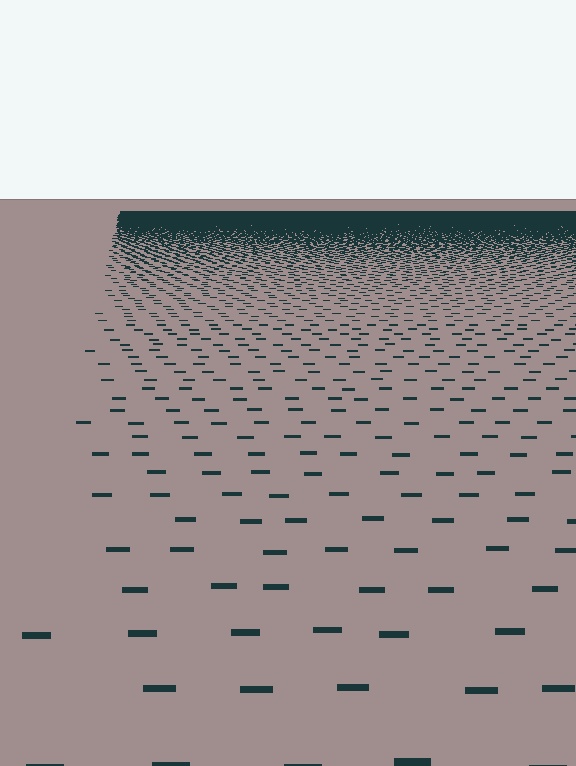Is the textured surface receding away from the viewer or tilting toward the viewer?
The surface is receding away from the viewer. Texture elements get smaller and denser toward the top.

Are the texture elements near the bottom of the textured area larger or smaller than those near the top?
Larger. Near the bottom, elements are closer to the viewer and appear at a bigger on-screen size.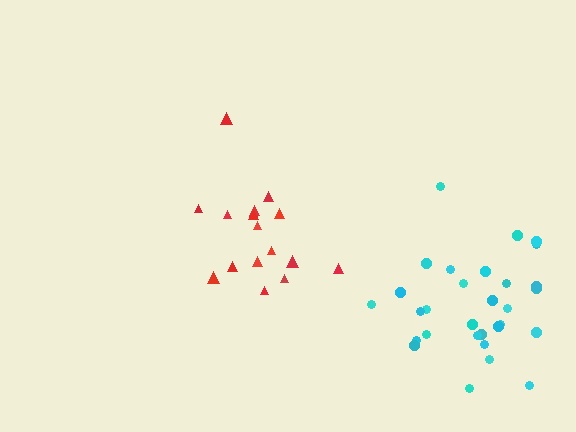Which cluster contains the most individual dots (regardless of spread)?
Cyan (30).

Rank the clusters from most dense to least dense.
red, cyan.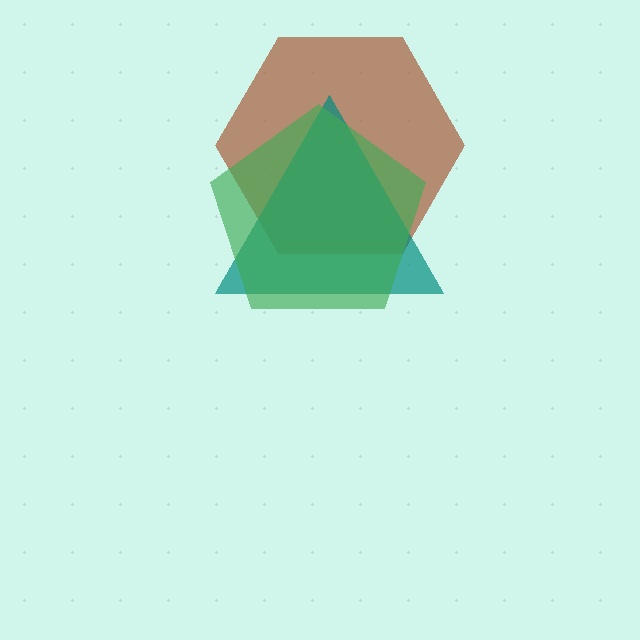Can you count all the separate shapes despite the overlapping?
Yes, there are 3 separate shapes.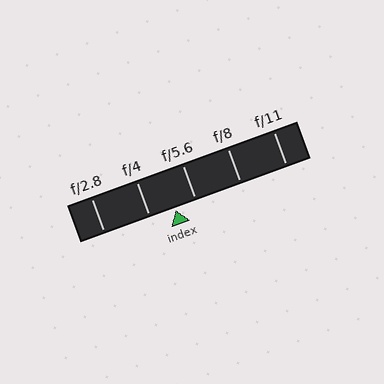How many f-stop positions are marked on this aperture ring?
There are 5 f-stop positions marked.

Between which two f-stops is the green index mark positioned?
The index mark is between f/4 and f/5.6.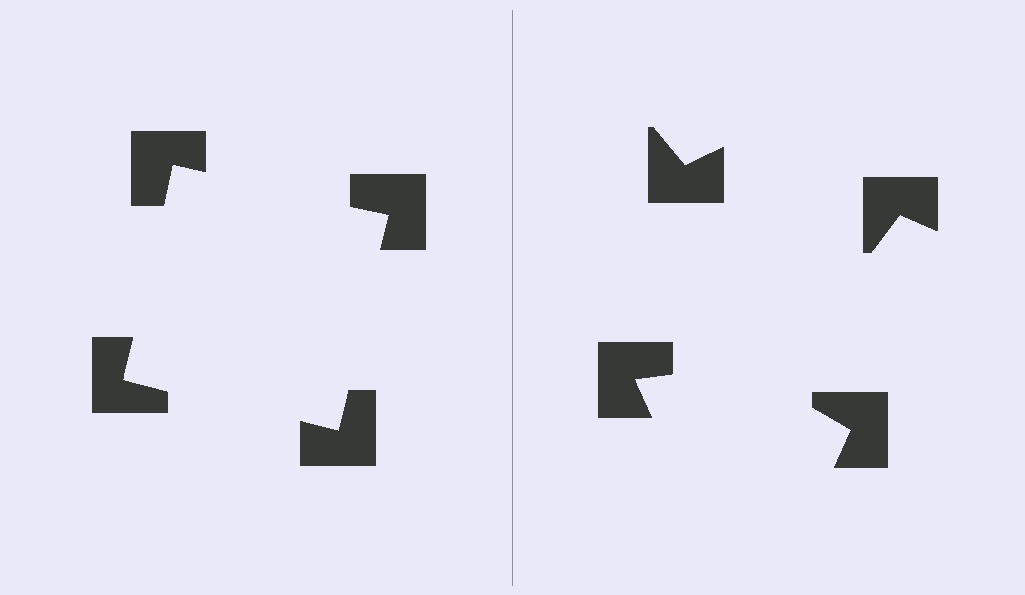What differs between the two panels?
The notched squares are positioned identically on both sides; only the wedge orientations differ. On the left they align to a square; on the right they are misaligned.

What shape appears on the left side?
An illusory square.